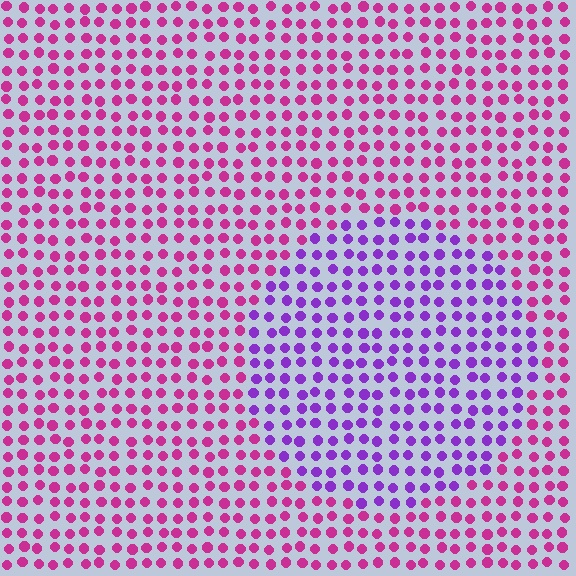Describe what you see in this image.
The image is filled with small magenta elements in a uniform arrangement. A circle-shaped region is visible where the elements are tinted to a slightly different hue, forming a subtle color boundary.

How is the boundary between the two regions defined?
The boundary is defined purely by a slight shift in hue (about 45 degrees). Spacing, size, and orientation are identical on both sides.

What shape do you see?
I see a circle.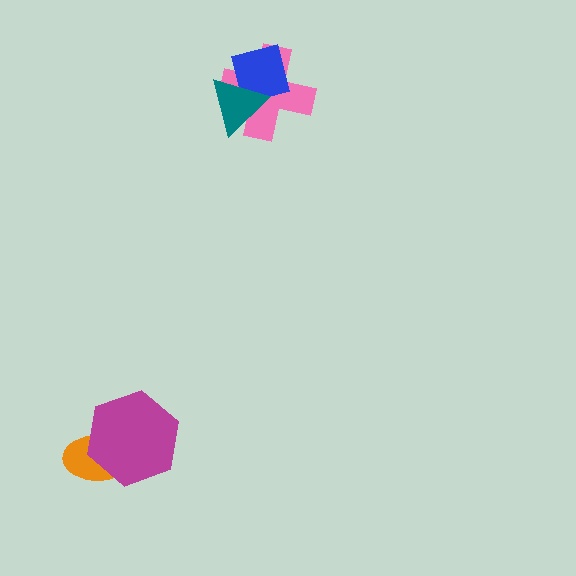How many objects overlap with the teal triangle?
2 objects overlap with the teal triangle.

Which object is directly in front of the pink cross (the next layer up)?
The blue square is directly in front of the pink cross.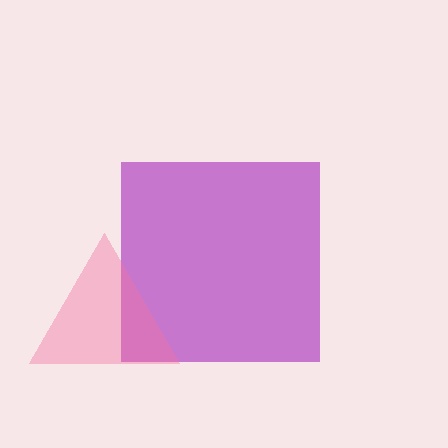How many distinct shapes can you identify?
There are 2 distinct shapes: a purple square, a pink triangle.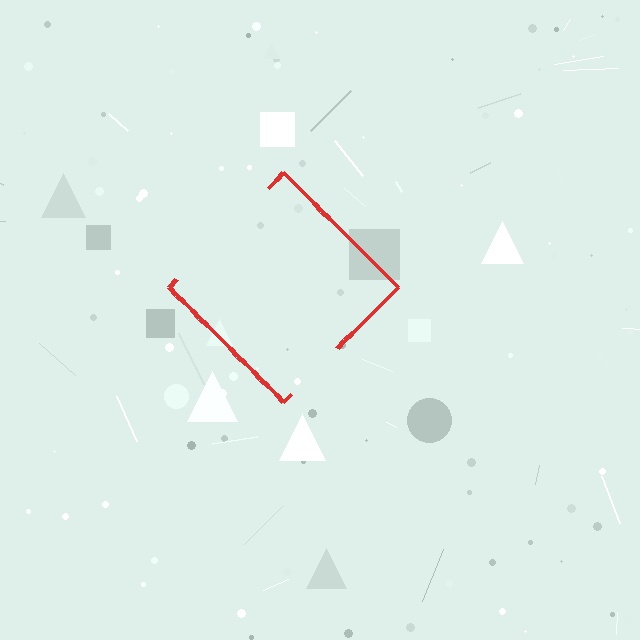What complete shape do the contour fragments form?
The contour fragments form a diamond.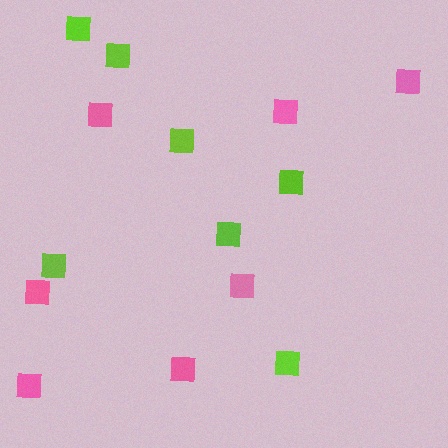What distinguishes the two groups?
There are 2 groups: one group of pink squares (7) and one group of lime squares (7).